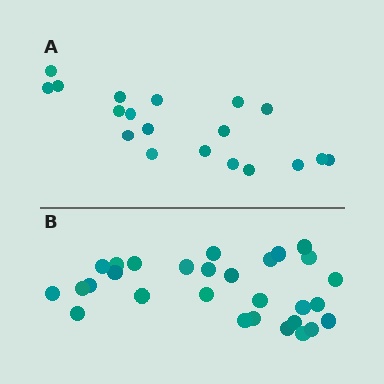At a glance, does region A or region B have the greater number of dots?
Region B (the bottom region) has more dots.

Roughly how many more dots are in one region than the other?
Region B has roughly 10 or so more dots than region A.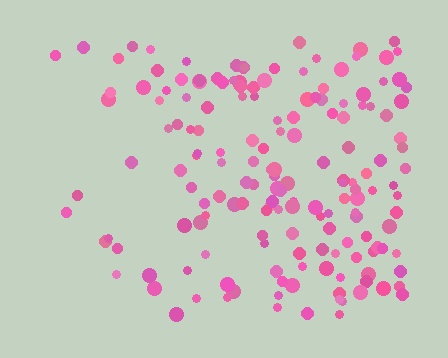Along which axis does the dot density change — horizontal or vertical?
Horizontal.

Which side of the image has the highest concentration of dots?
The right.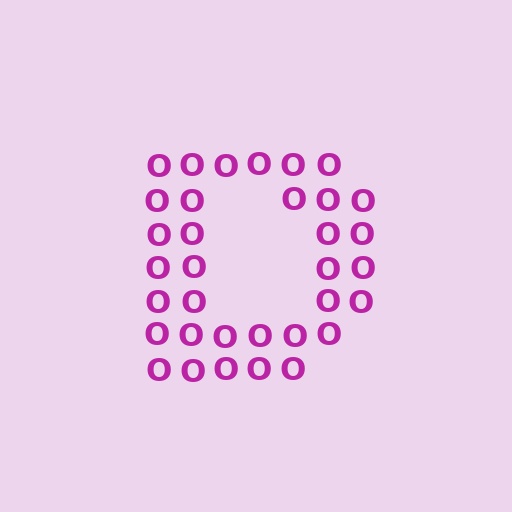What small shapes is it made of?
It is made of small letter O's.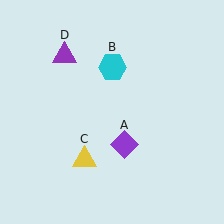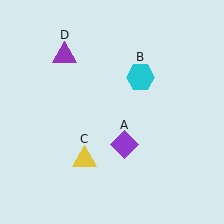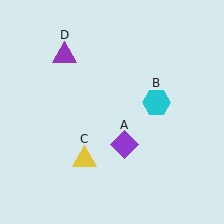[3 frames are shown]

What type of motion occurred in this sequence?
The cyan hexagon (object B) rotated clockwise around the center of the scene.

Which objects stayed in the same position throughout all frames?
Purple diamond (object A) and yellow triangle (object C) and purple triangle (object D) remained stationary.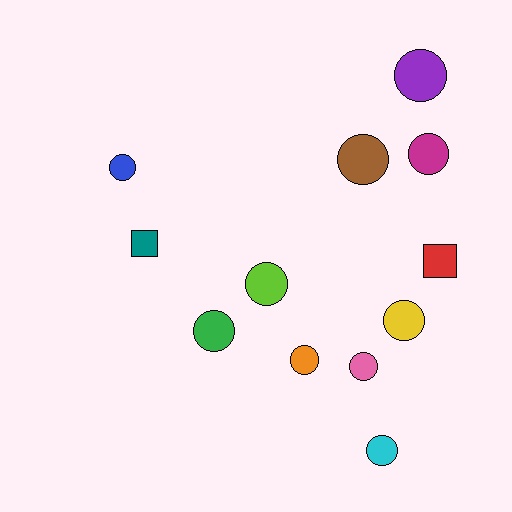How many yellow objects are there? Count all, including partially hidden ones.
There is 1 yellow object.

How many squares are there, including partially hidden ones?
There are 2 squares.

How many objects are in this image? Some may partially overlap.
There are 12 objects.